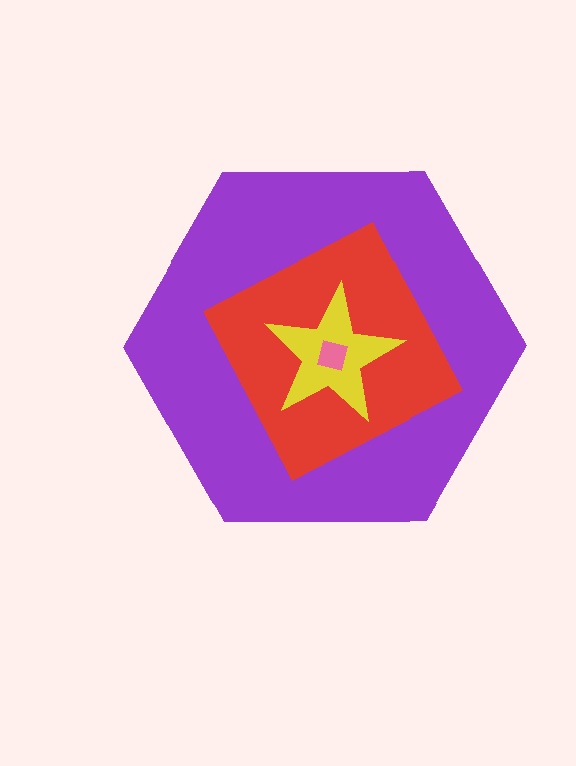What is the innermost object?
The pink square.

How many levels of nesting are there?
4.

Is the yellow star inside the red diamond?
Yes.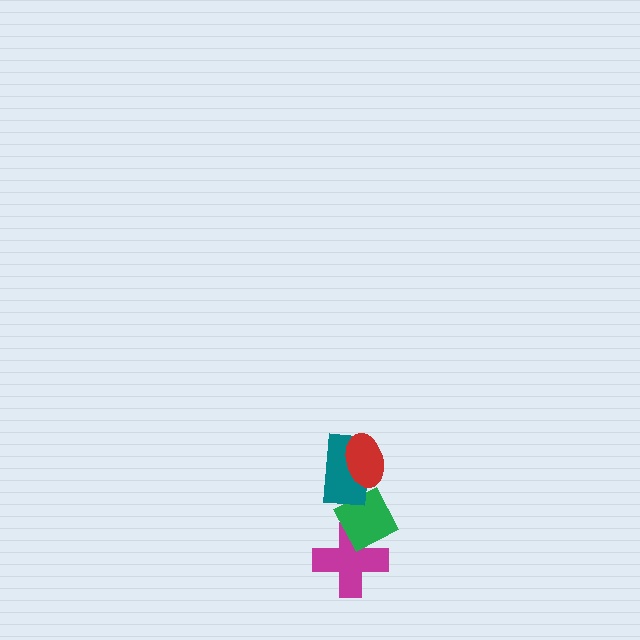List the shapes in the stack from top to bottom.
From top to bottom: the red ellipse, the teal rectangle, the green diamond, the magenta cross.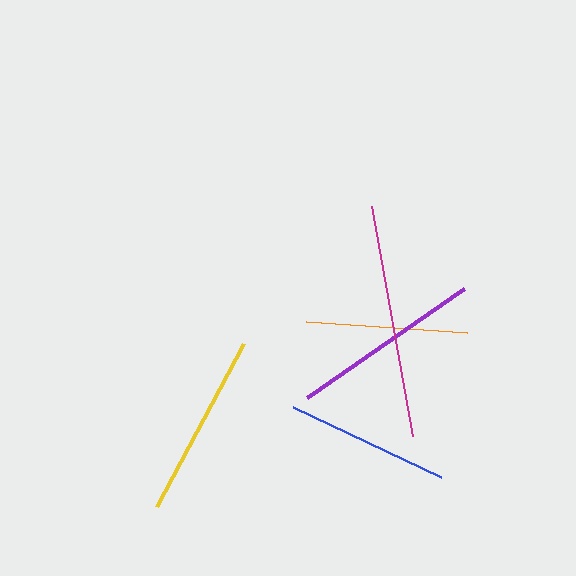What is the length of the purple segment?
The purple segment is approximately 191 pixels long.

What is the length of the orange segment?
The orange segment is approximately 161 pixels long.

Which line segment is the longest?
The magenta line is the longest at approximately 233 pixels.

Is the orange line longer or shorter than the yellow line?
The yellow line is longer than the orange line.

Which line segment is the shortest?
The orange line is the shortest at approximately 161 pixels.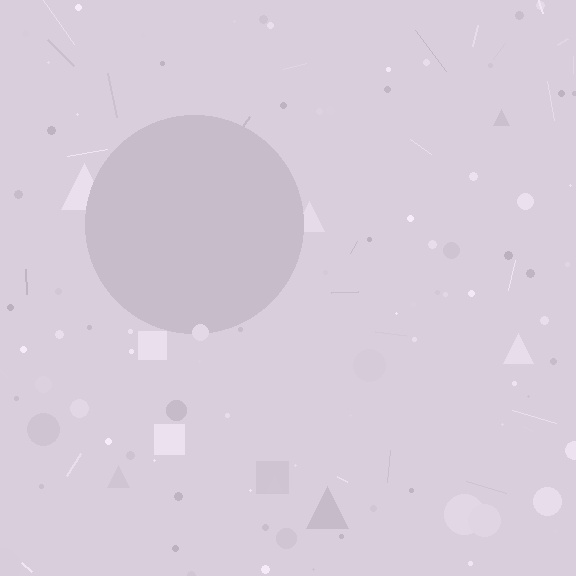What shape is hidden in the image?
A circle is hidden in the image.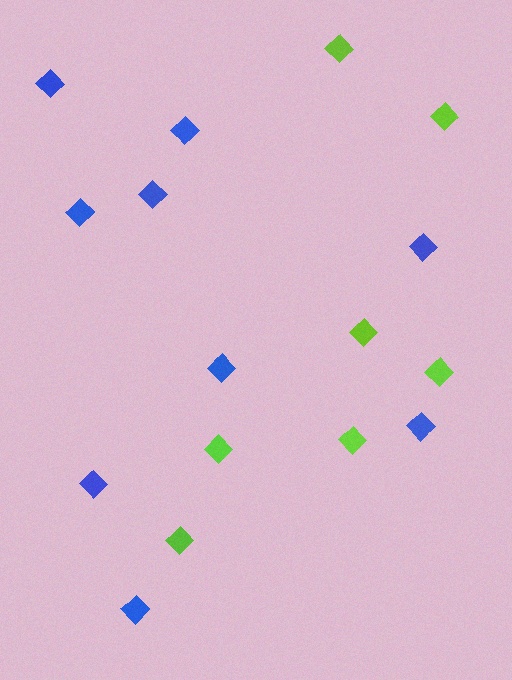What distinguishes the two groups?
There are 2 groups: one group of lime diamonds (7) and one group of blue diamonds (9).